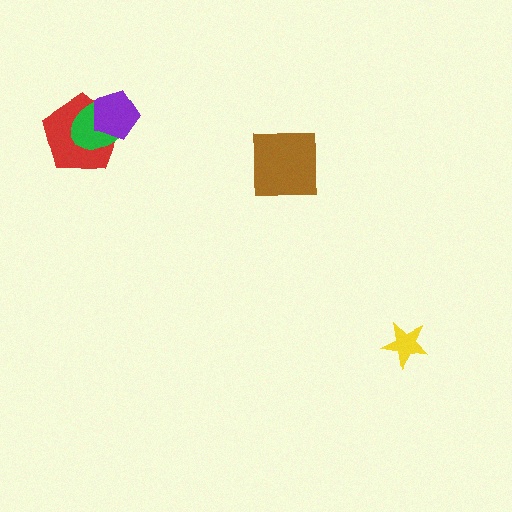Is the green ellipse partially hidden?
Yes, it is partially covered by another shape.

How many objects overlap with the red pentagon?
2 objects overlap with the red pentagon.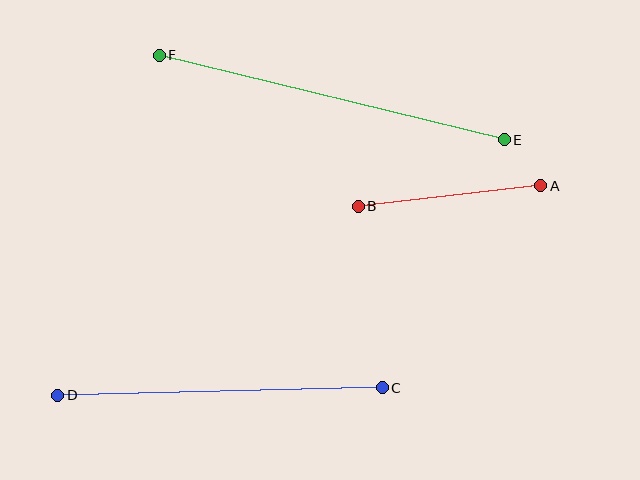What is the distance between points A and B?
The distance is approximately 184 pixels.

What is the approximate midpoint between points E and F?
The midpoint is at approximately (332, 98) pixels.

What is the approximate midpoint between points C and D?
The midpoint is at approximately (220, 391) pixels.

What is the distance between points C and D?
The distance is approximately 325 pixels.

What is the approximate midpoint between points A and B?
The midpoint is at approximately (450, 196) pixels.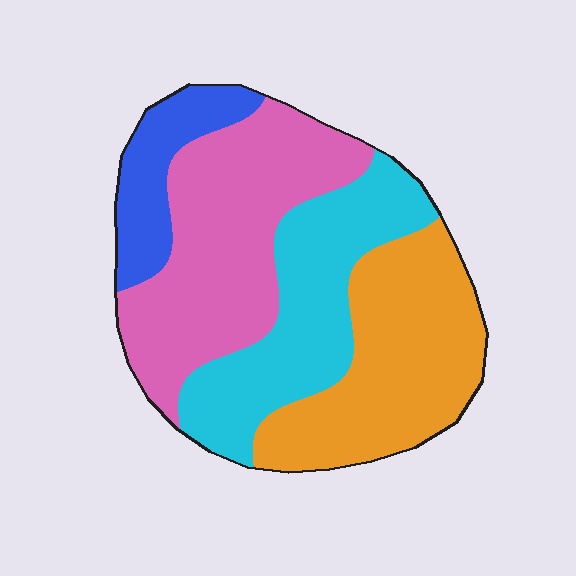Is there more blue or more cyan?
Cyan.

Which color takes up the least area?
Blue, at roughly 10%.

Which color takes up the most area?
Pink, at roughly 35%.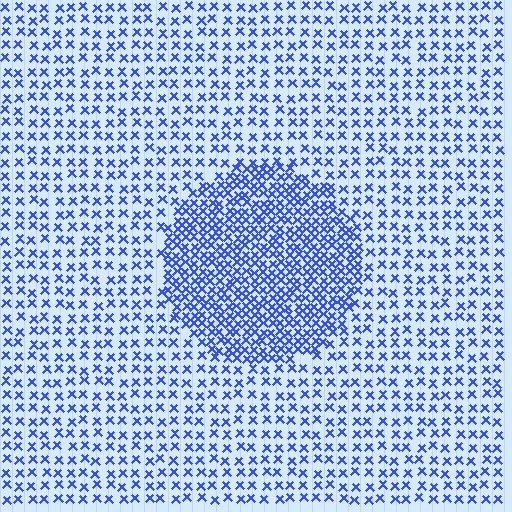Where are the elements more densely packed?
The elements are more densely packed inside the circle boundary.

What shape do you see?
I see a circle.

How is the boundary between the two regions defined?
The boundary is defined by a change in element density (approximately 2.2x ratio). All elements are the same color, size, and shape.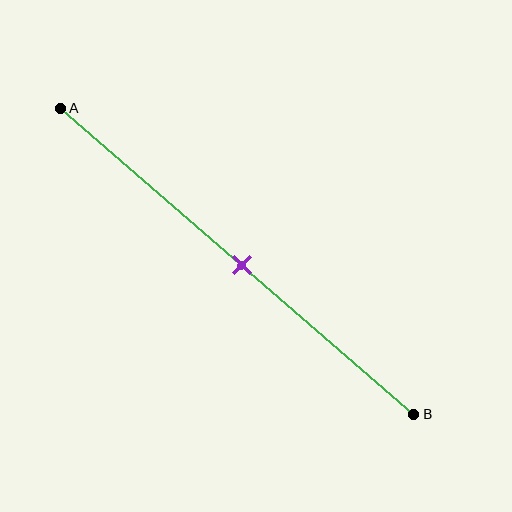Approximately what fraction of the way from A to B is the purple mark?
The purple mark is approximately 50% of the way from A to B.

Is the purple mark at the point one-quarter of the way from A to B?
No, the mark is at about 50% from A, not at the 25% one-quarter point.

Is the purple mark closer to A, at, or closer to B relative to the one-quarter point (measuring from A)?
The purple mark is closer to point B than the one-quarter point of segment AB.